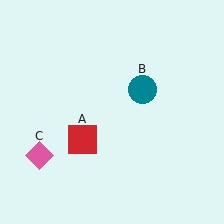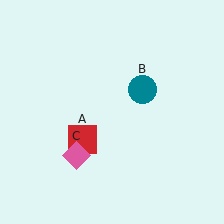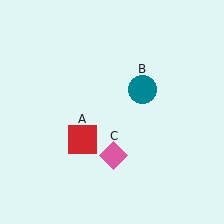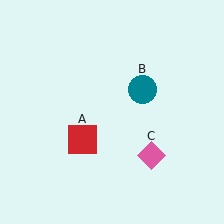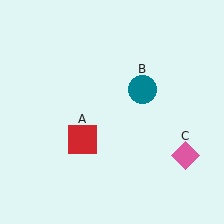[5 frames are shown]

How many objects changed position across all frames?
1 object changed position: pink diamond (object C).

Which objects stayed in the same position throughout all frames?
Red square (object A) and teal circle (object B) remained stationary.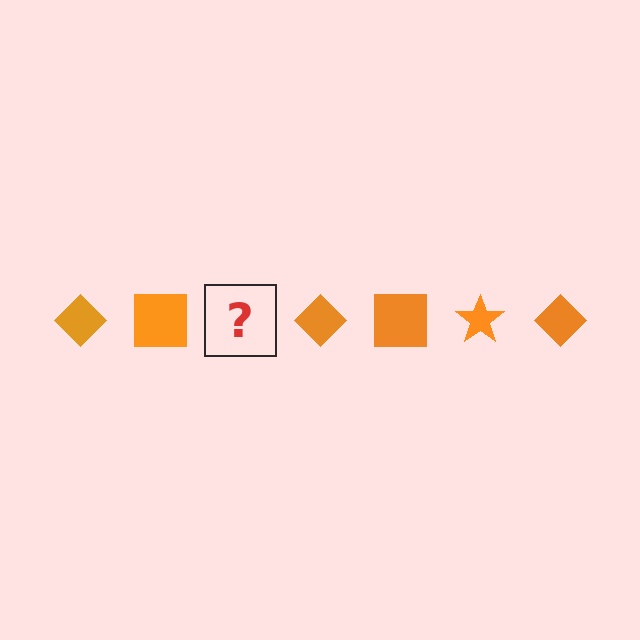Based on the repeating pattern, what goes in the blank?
The blank should be an orange star.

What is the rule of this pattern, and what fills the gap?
The rule is that the pattern cycles through diamond, square, star shapes in orange. The gap should be filled with an orange star.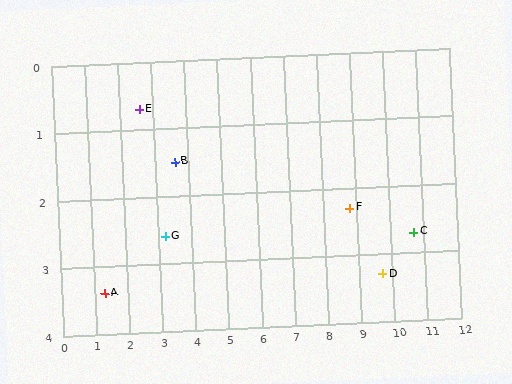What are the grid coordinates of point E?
Point E is at approximately (2.6, 0.7).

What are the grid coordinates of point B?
Point B is at approximately (3.6, 1.5).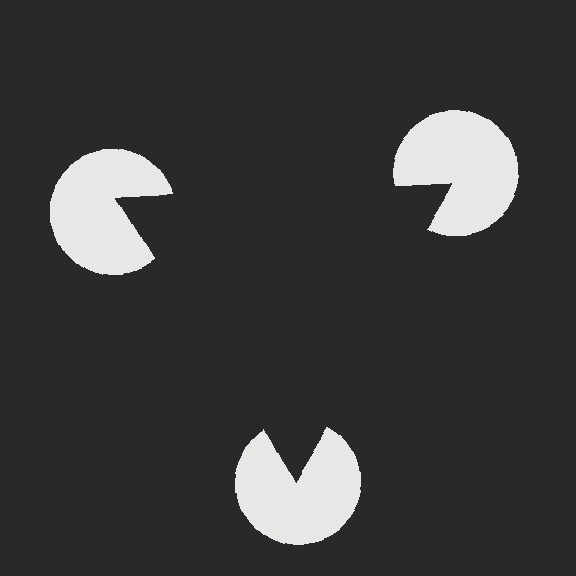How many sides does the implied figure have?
3 sides.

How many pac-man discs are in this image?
There are 3 — one at each vertex of the illusory triangle.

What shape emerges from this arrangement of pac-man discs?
An illusory triangle — its edges are inferred from the aligned wedge cuts in the pac-man discs, not physically drawn.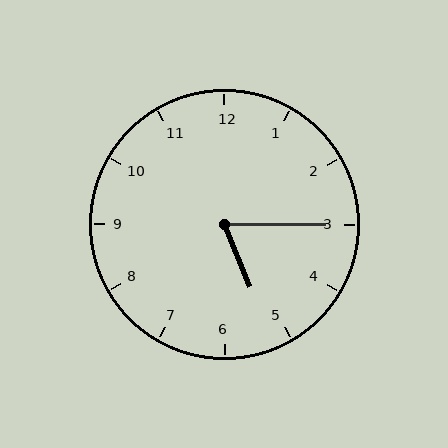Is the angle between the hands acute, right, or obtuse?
It is acute.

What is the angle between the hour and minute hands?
Approximately 68 degrees.